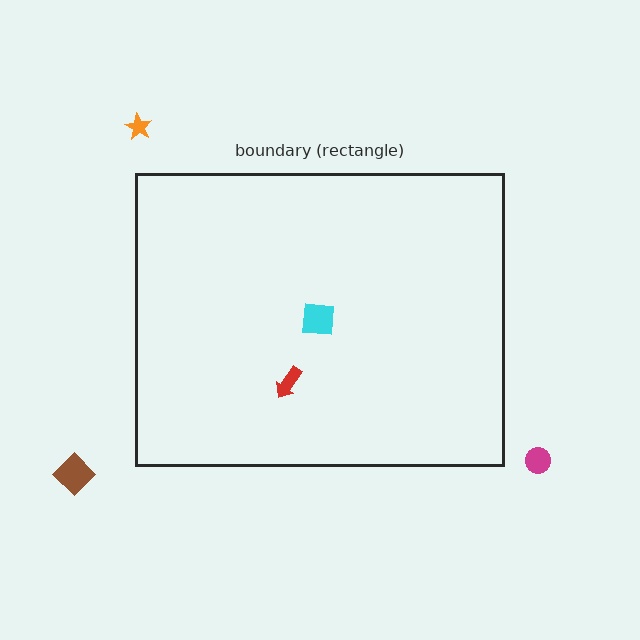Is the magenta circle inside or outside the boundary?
Outside.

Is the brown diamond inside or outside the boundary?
Outside.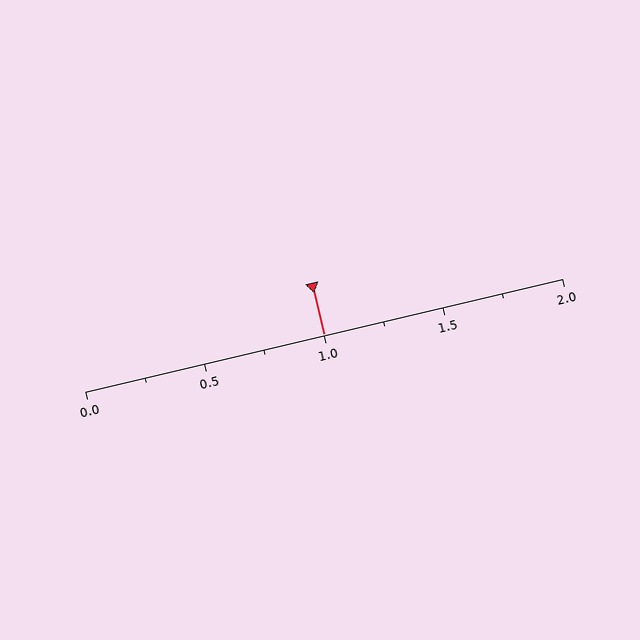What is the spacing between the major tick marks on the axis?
The major ticks are spaced 0.5 apart.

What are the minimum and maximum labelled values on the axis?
The axis runs from 0.0 to 2.0.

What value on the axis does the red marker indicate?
The marker indicates approximately 1.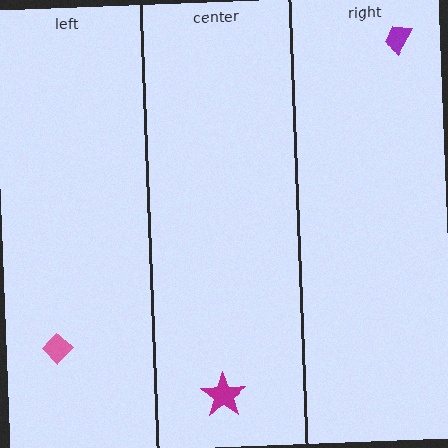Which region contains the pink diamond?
The left region.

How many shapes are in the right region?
1.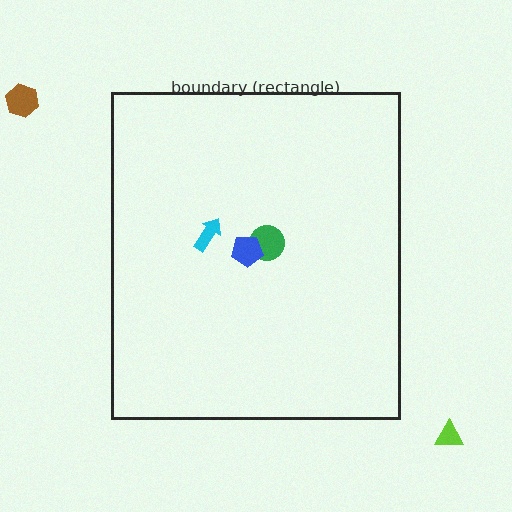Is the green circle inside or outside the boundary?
Inside.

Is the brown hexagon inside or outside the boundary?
Outside.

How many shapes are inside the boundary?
3 inside, 2 outside.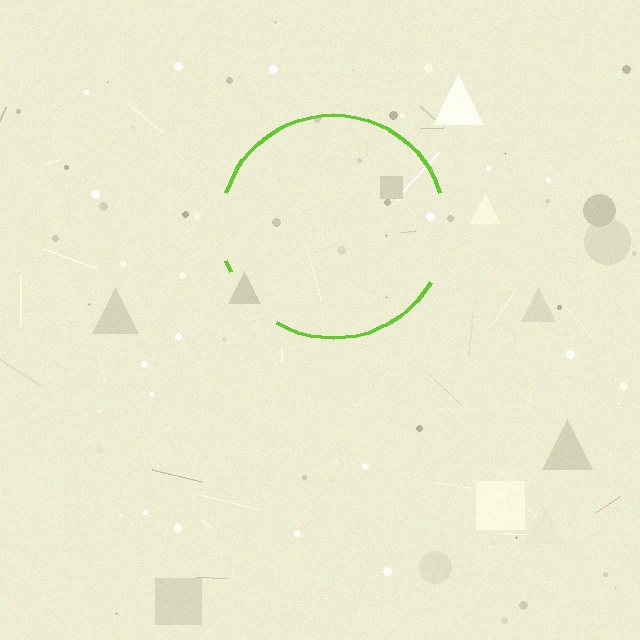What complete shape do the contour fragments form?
The contour fragments form a circle.